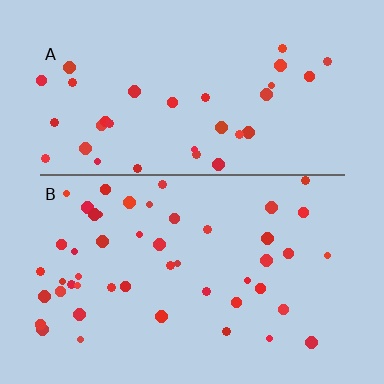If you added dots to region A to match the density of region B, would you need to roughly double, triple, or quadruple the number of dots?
Approximately double.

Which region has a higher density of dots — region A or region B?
B (the bottom).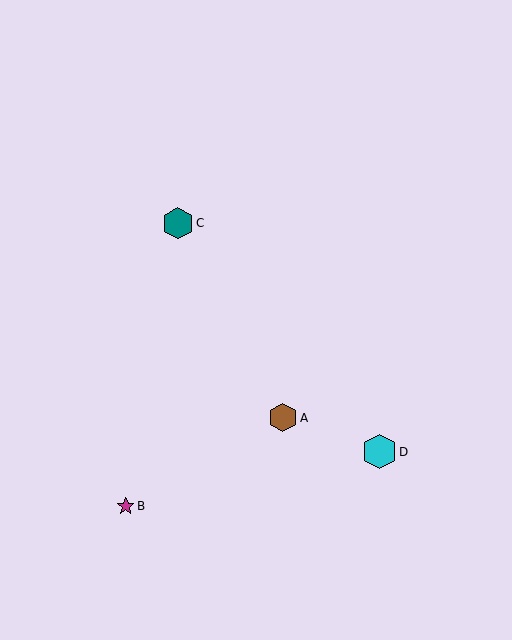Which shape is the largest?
The cyan hexagon (labeled D) is the largest.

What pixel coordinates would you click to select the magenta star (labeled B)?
Click at (126, 506) to select the magenta star B.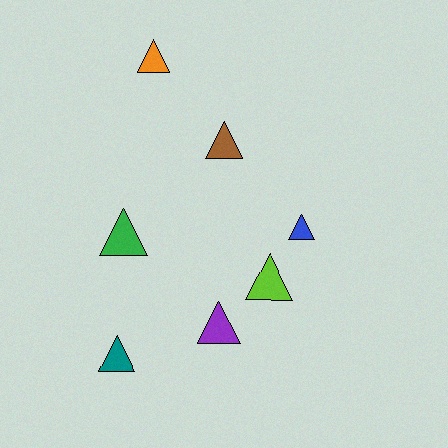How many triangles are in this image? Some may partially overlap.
There are 7 triangles.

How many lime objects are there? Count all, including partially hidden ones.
There is 1 lime object.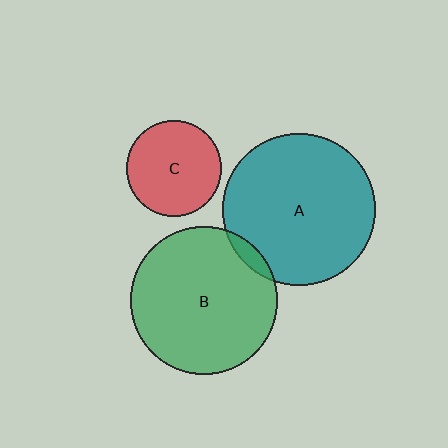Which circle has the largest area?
Circle A (teal).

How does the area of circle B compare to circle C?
Approximately 2.4 times.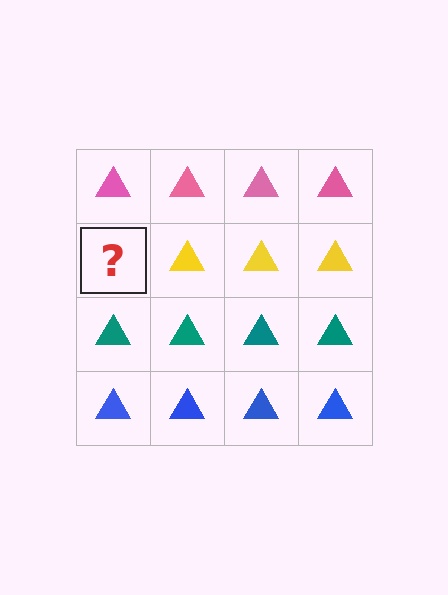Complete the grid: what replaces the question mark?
The question mark should be replaced with a yellow triangle.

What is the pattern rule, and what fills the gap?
The rule is that each row has a consistent color. The gap should be filled with a yellow triangle.